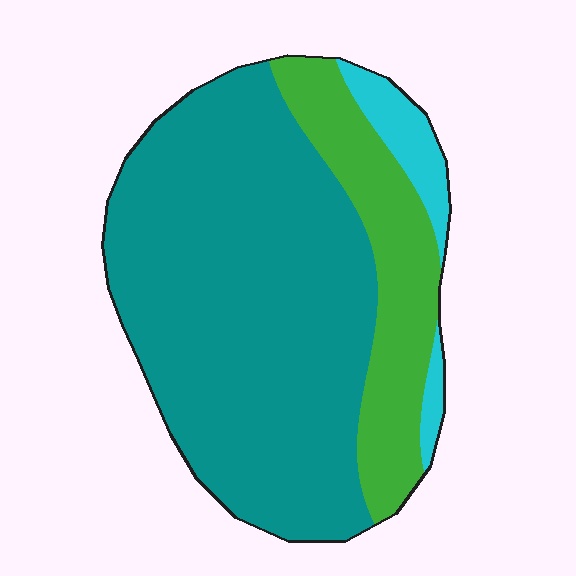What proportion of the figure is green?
Green covers around 20% of the figure.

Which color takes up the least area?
Cyan, at roughly 5%.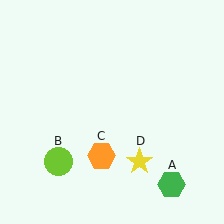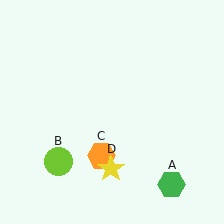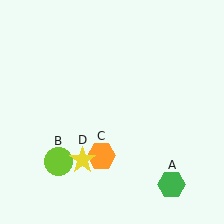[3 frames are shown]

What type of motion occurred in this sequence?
The yellow star (object D) rotated clockwise around the center of the scene.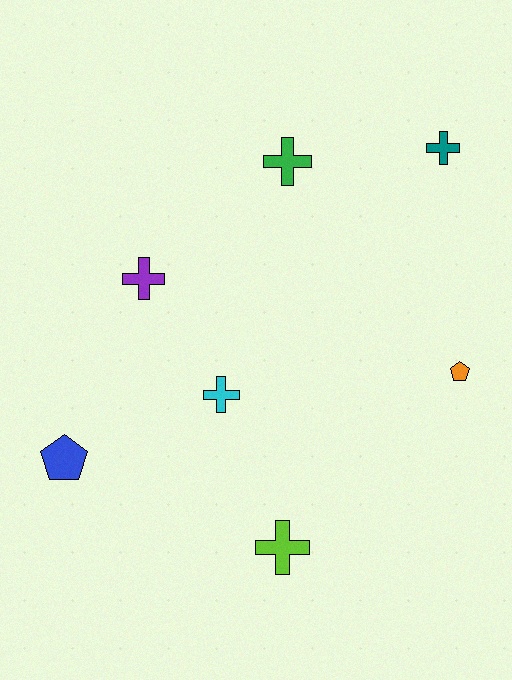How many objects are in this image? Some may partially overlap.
There are 7 objects.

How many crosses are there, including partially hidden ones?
There are 5 crosses.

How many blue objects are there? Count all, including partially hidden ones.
There is 1 blue object.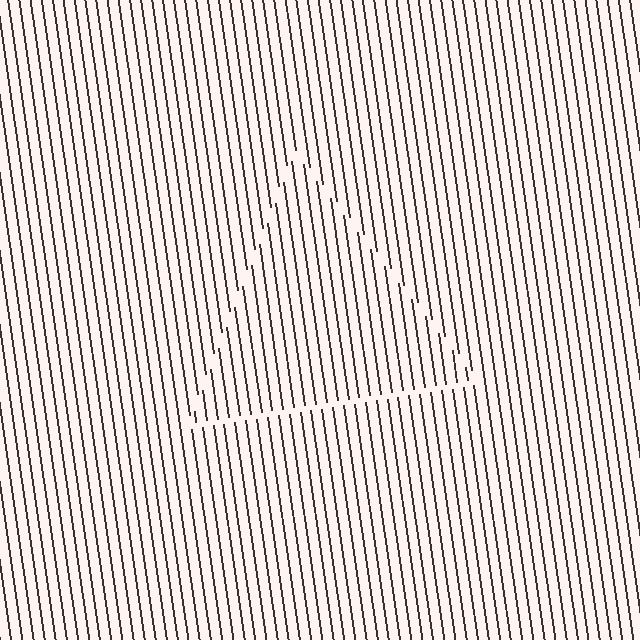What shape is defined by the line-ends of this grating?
An illusory triangle. The interior of the shape contains the same grating, shifted by half a period — the contour is defined by the phase discontinuity where line-ends from the inner and outer gratings abut.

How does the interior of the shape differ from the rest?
The interior of the shape contains the same grating, shifted by half a period — the contour is defined by the phase discontinuity where line-ends from the inner and outer gratings abut.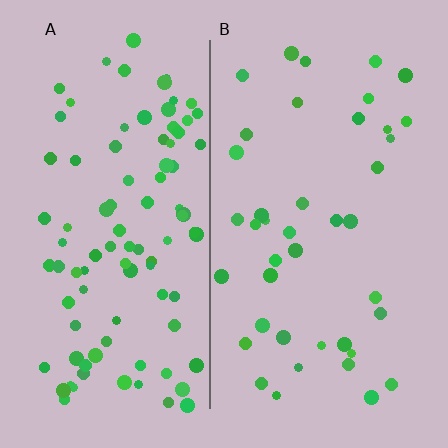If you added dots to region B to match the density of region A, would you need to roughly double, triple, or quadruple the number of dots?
Approximately double.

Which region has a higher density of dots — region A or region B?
A (the left).